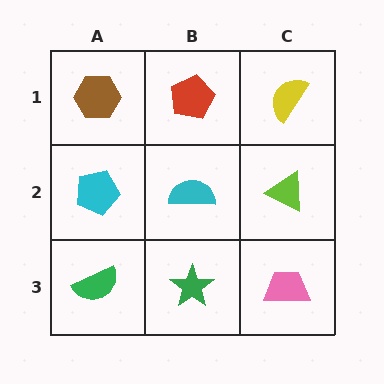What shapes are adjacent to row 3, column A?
A cyan pentagon (row 2, column A), a green star (row 3, column B).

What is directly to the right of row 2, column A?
A cyan semicircle.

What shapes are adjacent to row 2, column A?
A brown hexagon (row 1, column A), a green semicircle (row 3, column A), a cyan semicircle (row 2, column B).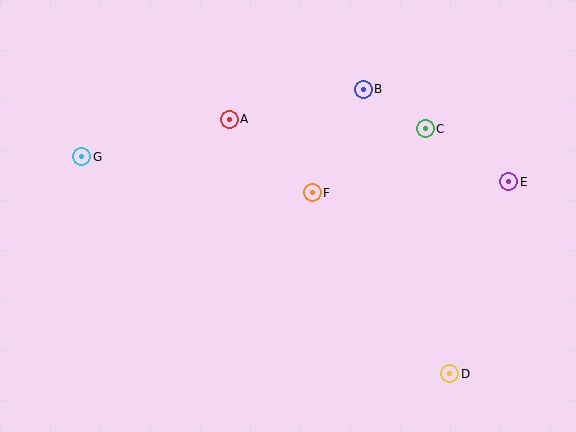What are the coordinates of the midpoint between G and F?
The midpoint between G and F is at (197, 175).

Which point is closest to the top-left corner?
Point G is closest to the top-left corner.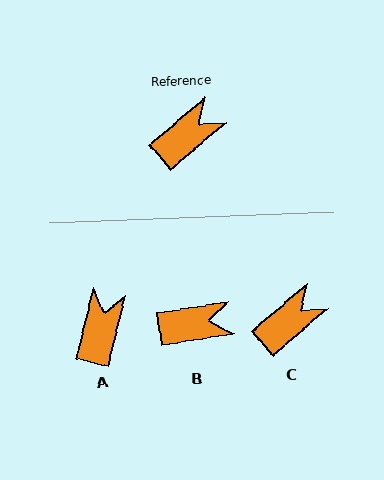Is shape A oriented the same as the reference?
No, it is off by about 36 degrees.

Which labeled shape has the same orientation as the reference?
C.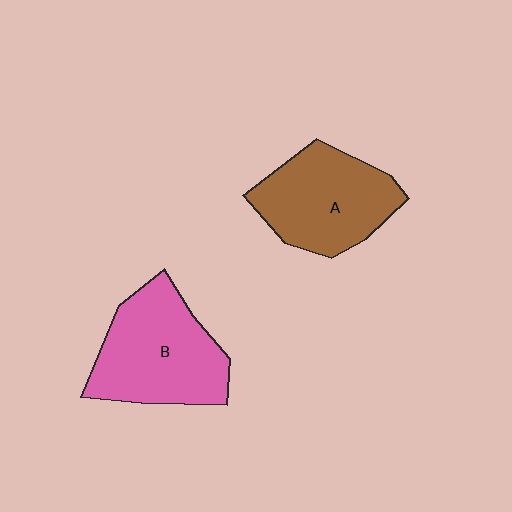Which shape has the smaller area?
Shape A (brown).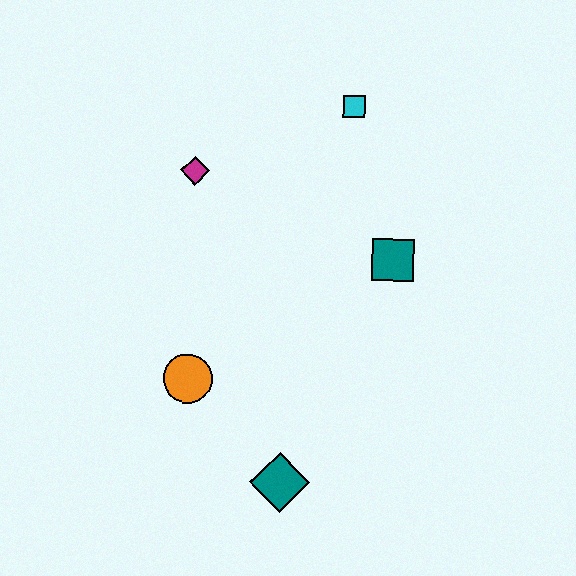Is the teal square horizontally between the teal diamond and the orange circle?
No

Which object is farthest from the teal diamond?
The cyan square is farthest from the teal diamond.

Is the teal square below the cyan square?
Yes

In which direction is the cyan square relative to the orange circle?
The cyan square is above the orange circle.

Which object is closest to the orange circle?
The teal diamond is closest to the orange circle.